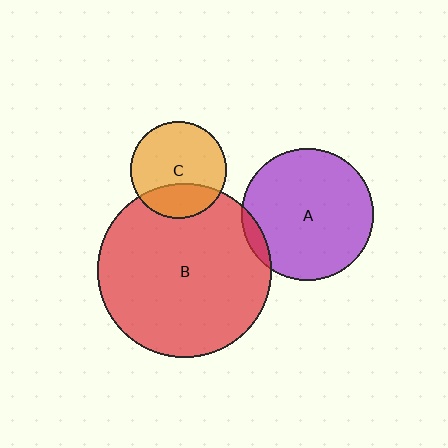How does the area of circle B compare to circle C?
Approximately 3.2 times.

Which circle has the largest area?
Circle B (red).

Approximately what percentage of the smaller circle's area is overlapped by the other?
Approximately 5%.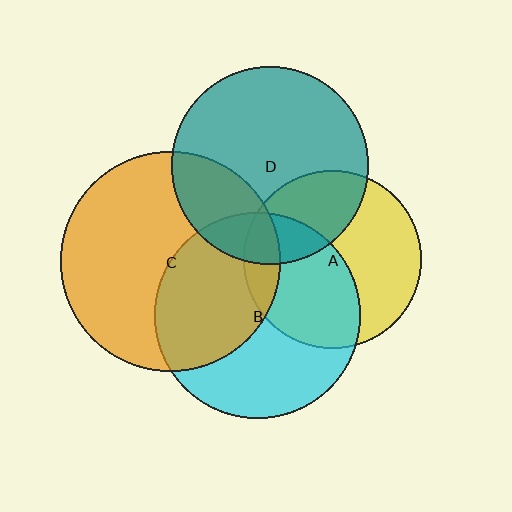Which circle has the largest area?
Circle C (orange).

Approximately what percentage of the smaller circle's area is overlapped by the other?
Approximately 45%.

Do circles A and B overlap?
Yes.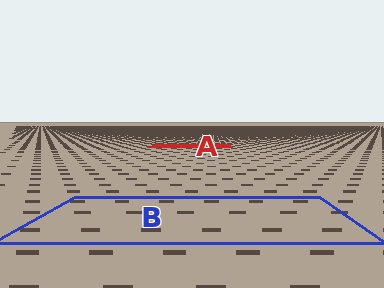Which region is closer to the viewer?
Region B is closer. The texture elements there are larger and more spread out.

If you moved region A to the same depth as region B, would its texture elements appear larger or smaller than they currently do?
They would appear larger. At a closer depth, the same texture elements are projected at a bigger on-screen size.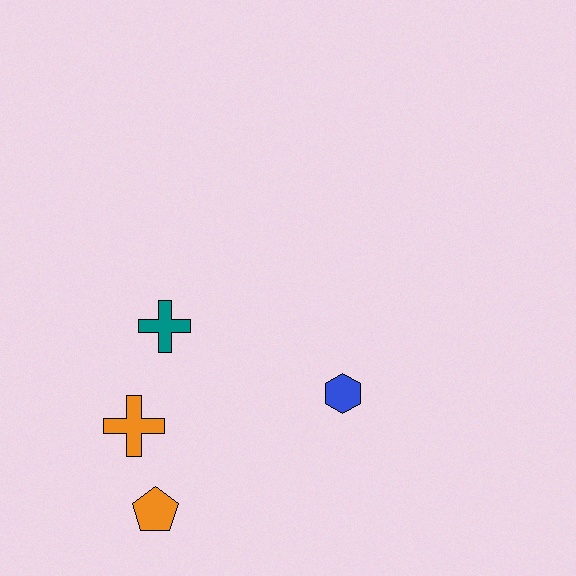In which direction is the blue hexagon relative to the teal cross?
The blue hexagon is to the right of the teal cross.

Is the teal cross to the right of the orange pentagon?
Yes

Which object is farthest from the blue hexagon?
The orange pentagon is farthest from the blue hexagon.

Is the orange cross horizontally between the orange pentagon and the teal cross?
No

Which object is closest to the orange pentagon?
The orange cross is closest to the orange pentagon.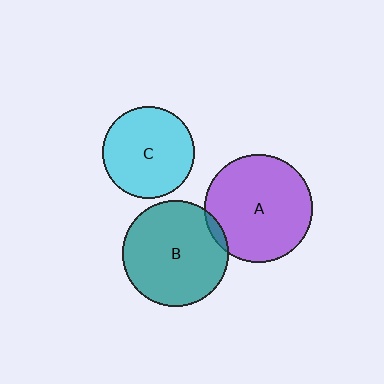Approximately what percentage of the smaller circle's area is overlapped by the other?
Approximately 5%.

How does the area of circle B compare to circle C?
Approximately 1.3 times.